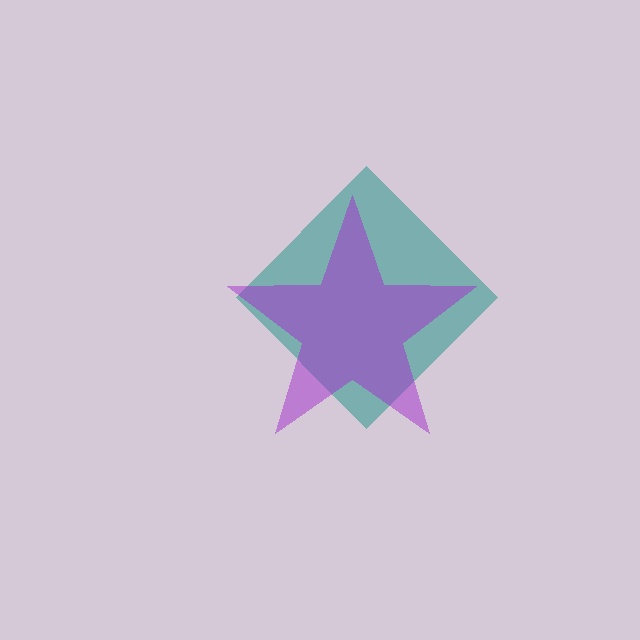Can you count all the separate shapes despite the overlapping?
Yes, there are 2 separate shapes.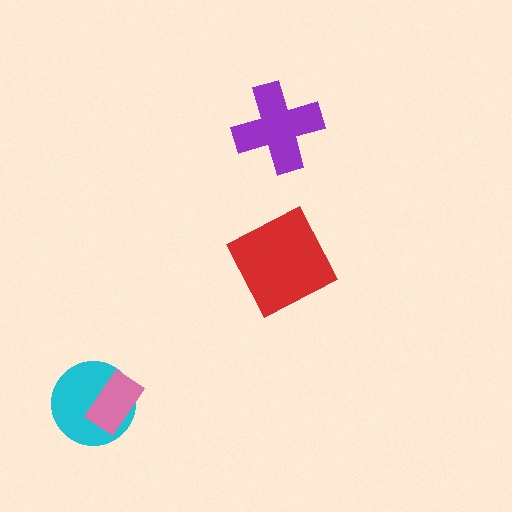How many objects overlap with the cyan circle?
1 object overlaps with the cyan circle.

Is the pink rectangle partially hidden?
No, no other shape covers it.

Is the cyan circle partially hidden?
Yes, it is partially covered by another shape.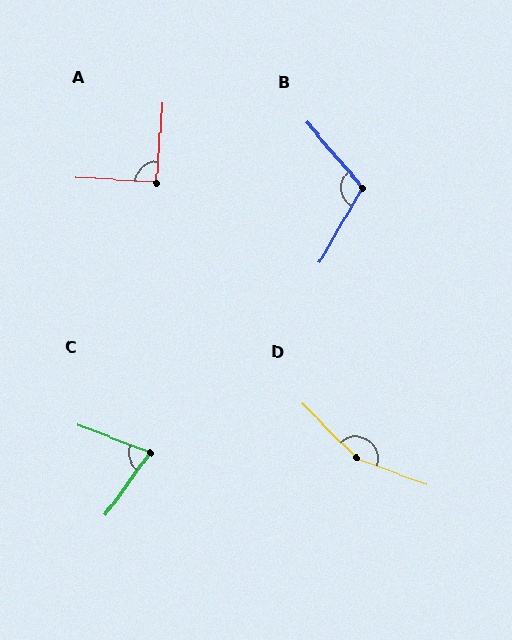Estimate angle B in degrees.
Approximately 109 degrees.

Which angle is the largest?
D, at approximately 155 degrees.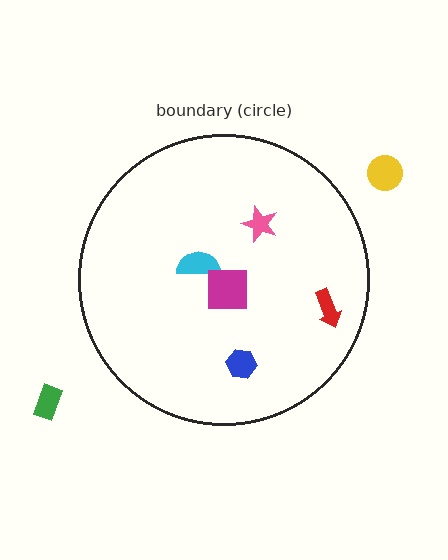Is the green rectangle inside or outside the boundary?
Outside.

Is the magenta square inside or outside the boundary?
Inside.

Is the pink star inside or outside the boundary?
Inside.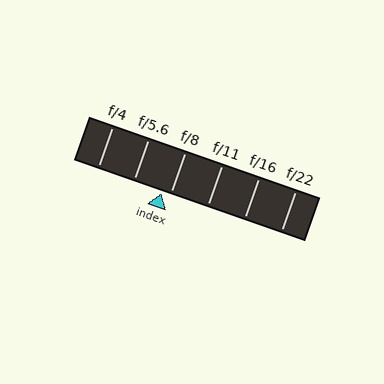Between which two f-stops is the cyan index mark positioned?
The index mark is between f/5.6 and f/8.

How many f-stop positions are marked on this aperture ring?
There are 6 f-stop positions marked.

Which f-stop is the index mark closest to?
The index mark is closest to f/8.